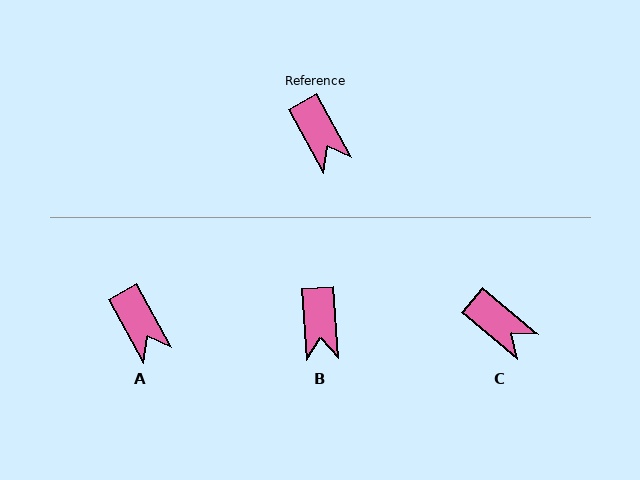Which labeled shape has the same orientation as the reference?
A.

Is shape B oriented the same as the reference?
No, it is off by about 25 degrees.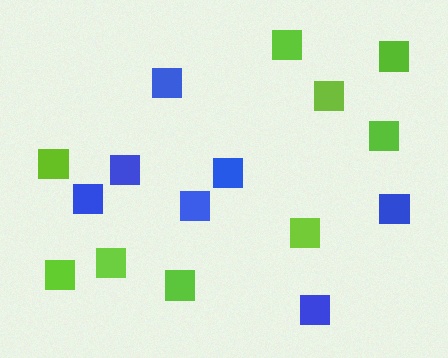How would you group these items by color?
There are 2 groups: one group of lime squares (9) and one group of blue squares (7).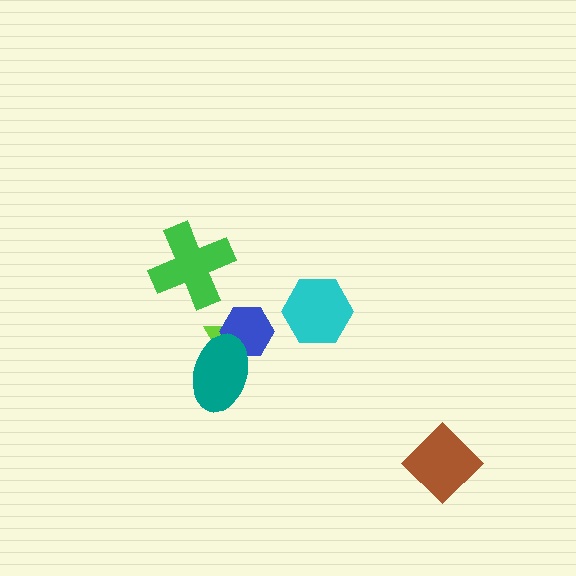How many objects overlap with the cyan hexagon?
0 objects overlap with the cyan hexagon.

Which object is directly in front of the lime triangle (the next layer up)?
The blue hexagon is directly in front of the lime triangle.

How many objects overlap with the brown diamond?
0 objects overlap with the brown diamond.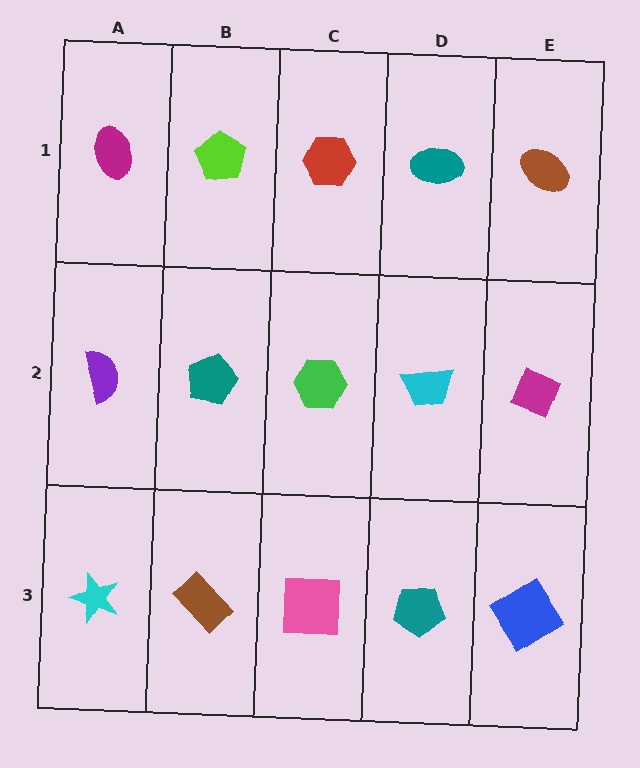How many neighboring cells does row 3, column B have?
3.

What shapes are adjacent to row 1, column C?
A green hexagon (row 2, column C), a lime pentagon (row 1, column B), a teal ellipse (row 1, column D).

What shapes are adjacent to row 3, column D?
A cyan trapezoid (row 2, column D), a pink square (row 3, column C), a blue diamond (row 3, column E).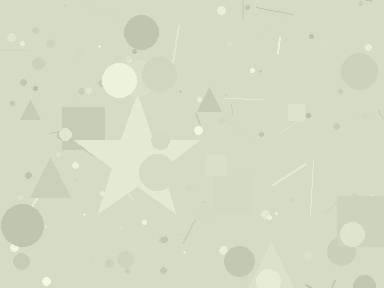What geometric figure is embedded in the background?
A star is embedded in the background.